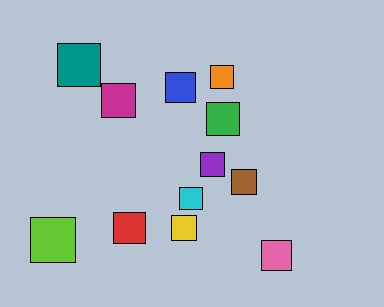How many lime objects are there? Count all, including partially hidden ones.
There is 1 lime object.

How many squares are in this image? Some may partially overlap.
There are 12 squares.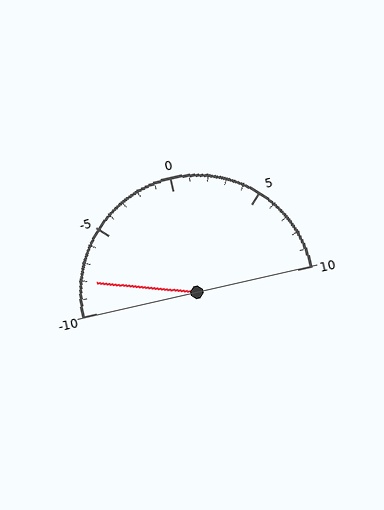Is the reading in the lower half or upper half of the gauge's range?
The reading is in the lower half of the range (-10 to 10).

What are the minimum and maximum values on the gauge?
The gauge ranges from -10 to 10.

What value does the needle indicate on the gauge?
The needle indicates approximately -8.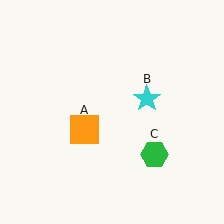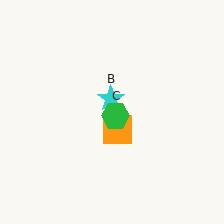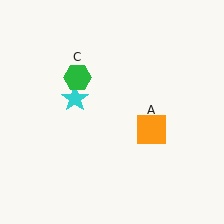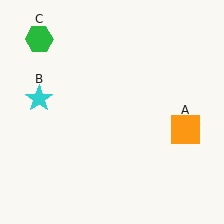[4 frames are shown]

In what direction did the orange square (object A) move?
The orange square (object A) moved right.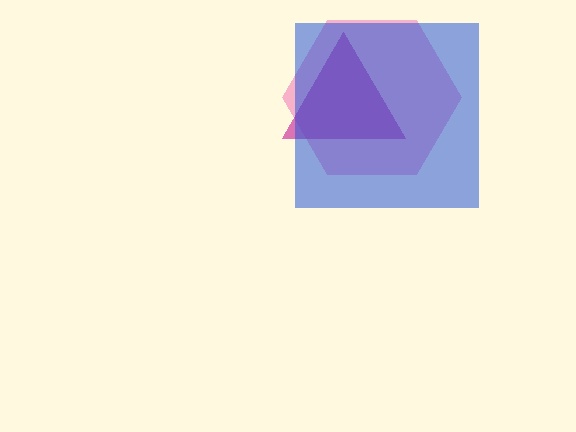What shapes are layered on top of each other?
The layered shapes are: a pink hexagon, a magenta triangle, a blue square.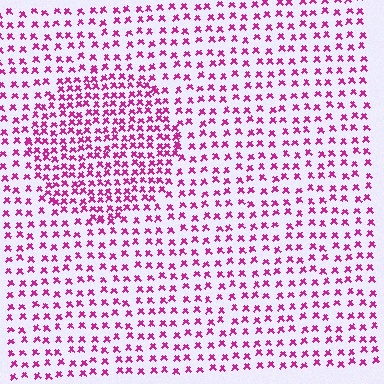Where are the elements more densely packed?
The elements are more densely packed inside the circle boundary.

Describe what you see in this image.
The image contains small magenta elements arranged at two different densities. A circle-shaped region is visible where the elements are more densely packed than the surrounding area.